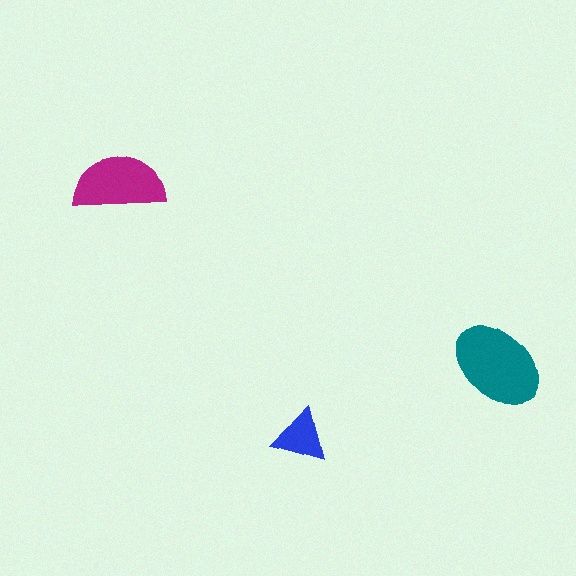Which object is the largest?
The teal ellipse.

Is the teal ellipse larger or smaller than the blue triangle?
Larger.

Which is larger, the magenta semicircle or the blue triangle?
The magenta semicircle.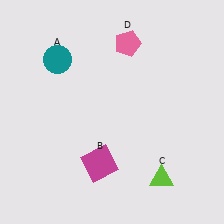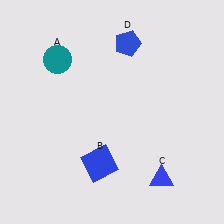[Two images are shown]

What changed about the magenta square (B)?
In Image 1, B is magenta. In Image 2, it changed to blue.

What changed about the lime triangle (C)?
In Image 1, C is lime. In Image 2, it changed to blue.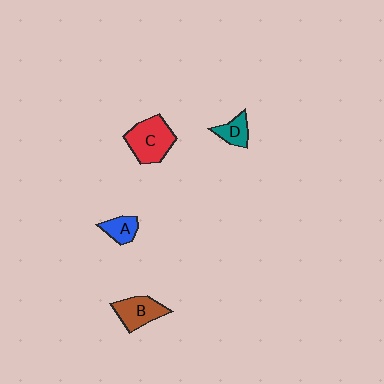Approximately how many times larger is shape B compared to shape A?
Approximately 1.6 times.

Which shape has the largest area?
Shape C (red).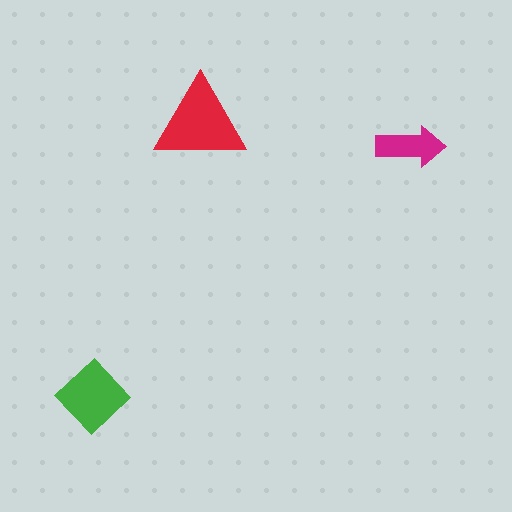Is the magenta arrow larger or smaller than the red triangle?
Smaller.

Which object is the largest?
The red triangle.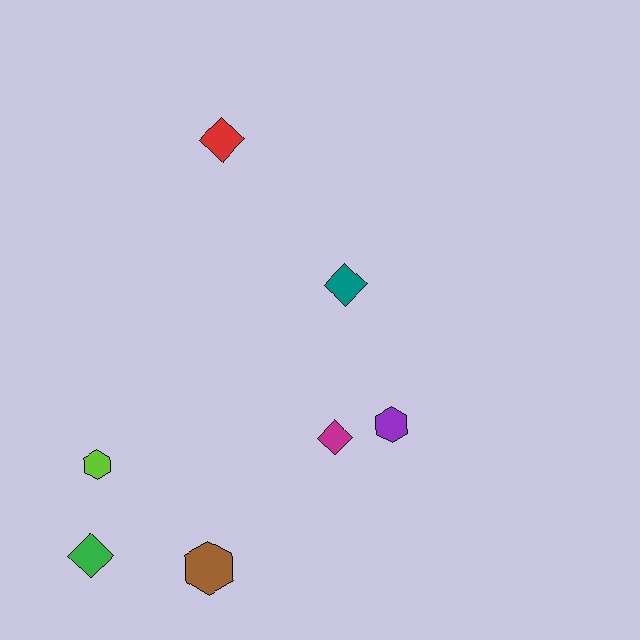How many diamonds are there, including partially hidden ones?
There are 4 diamonds.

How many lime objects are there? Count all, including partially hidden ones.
There is 1 lime object.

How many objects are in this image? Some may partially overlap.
There are 7 objects.